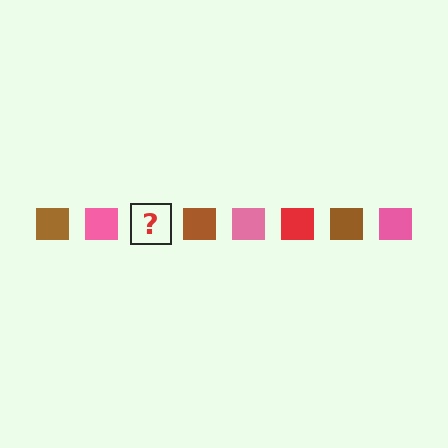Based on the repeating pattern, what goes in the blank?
The blank should be a red square.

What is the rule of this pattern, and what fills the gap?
The rule is that the pattern cycles through brown, pink, red squares. The gap should be filled with a red square.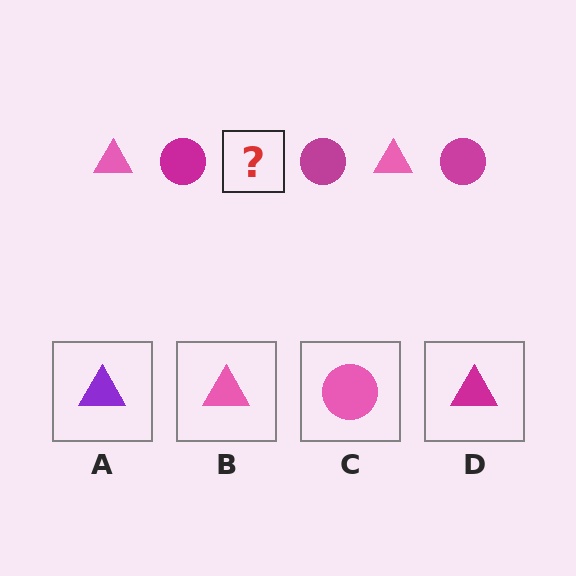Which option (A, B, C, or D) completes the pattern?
B.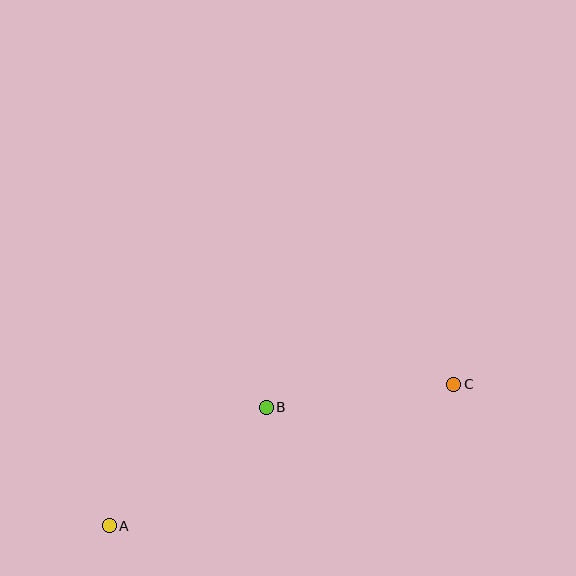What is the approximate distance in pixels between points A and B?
The distance between A and B is approximately 196 pixels.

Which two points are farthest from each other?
Points A and C are farthest from each other.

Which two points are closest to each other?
Points B and C are closest to each other.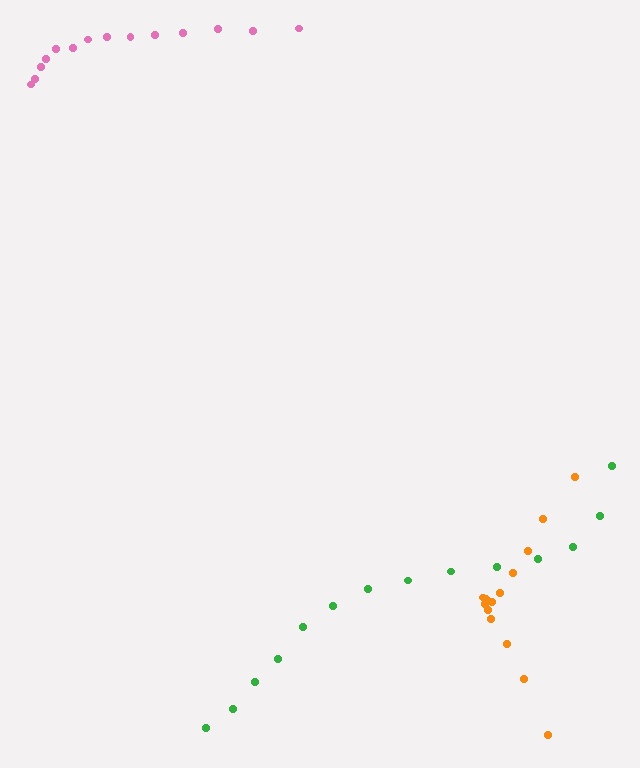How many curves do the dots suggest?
There are 3 distinct paths.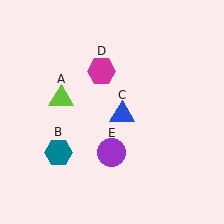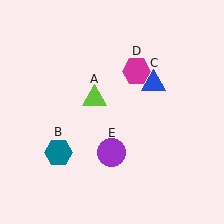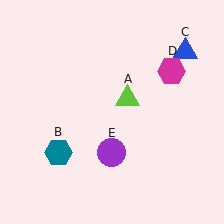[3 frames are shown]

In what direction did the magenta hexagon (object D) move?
The magenta hexagon (object D) moved right.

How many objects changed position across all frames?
3 objects changed position: lime triangle (object A), blue triangle (object C), magenta hexagon (object D).